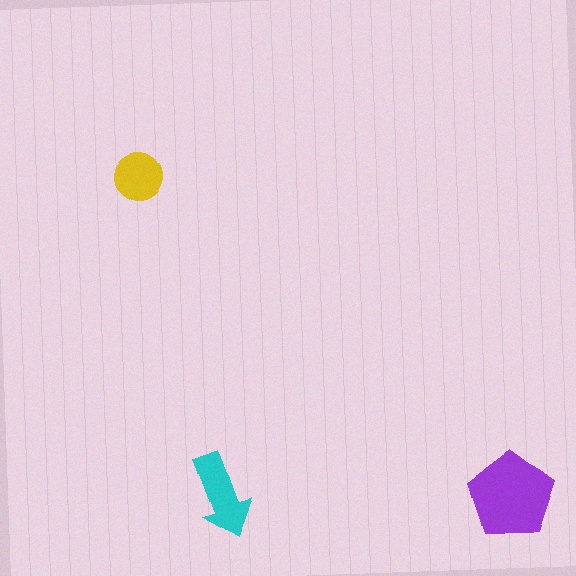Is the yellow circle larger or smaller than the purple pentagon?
Smaller.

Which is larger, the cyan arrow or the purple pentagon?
The purple pentagon.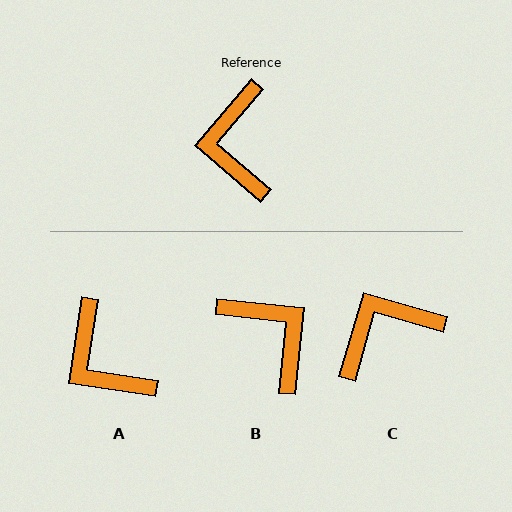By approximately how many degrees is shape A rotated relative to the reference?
Approximately 32 degrees counter-clockwise.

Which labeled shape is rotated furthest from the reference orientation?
B, about 145 degrees away.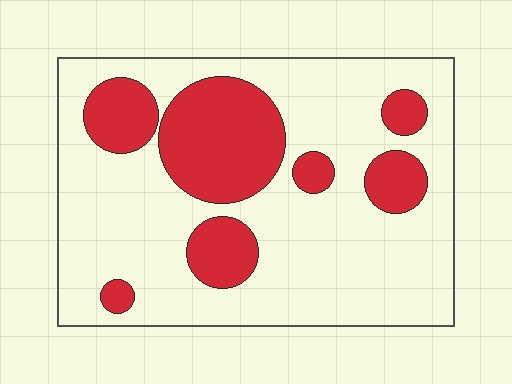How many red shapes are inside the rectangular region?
7.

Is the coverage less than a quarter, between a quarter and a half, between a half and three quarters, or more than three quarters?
Between a quarter and a half.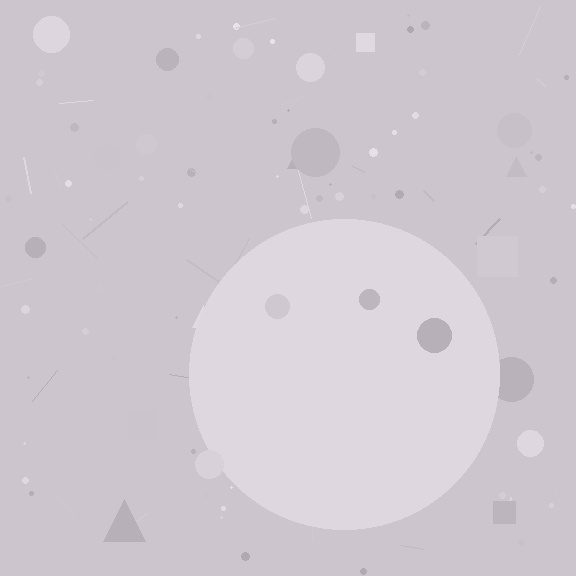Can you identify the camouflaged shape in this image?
The camouflaged shape is a circle.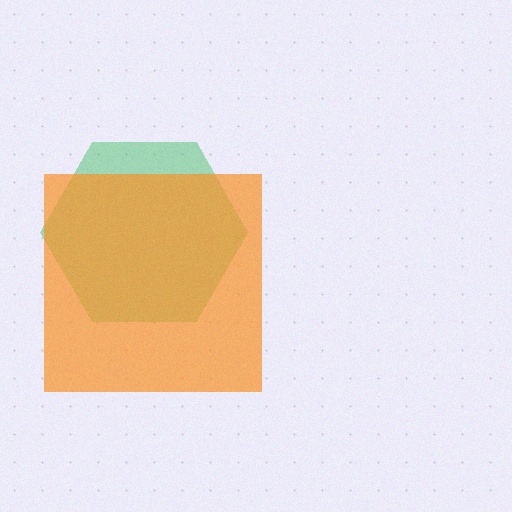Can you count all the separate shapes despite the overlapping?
Yes, there are 2 separate shapes.